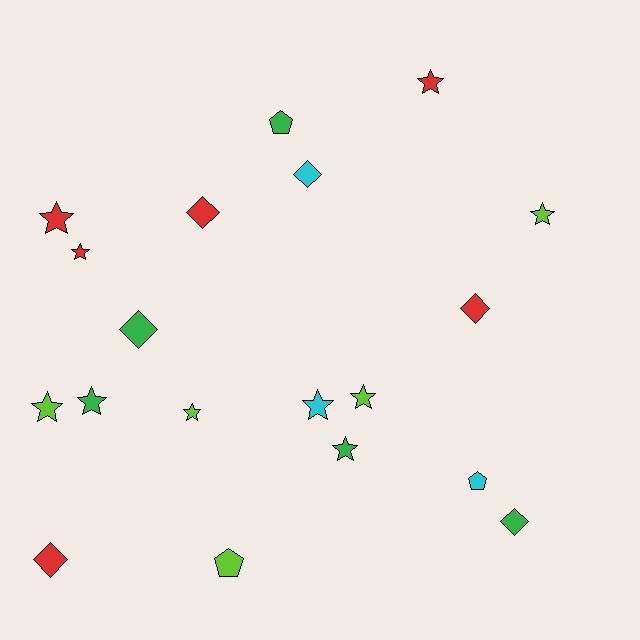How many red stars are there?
There are 3 red stars.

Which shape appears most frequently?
Star, with 10 objects.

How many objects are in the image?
There are 19 objects.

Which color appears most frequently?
Red, with 6 objects.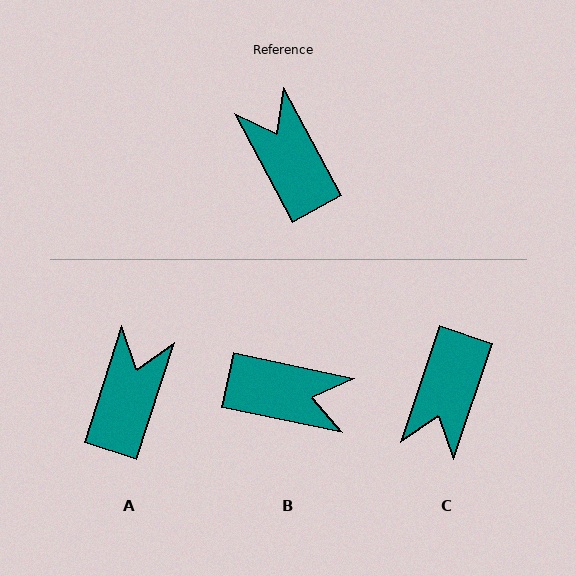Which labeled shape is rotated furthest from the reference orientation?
C, about 133 degrees away.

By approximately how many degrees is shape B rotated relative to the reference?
Approximately 130 degrees clockwise.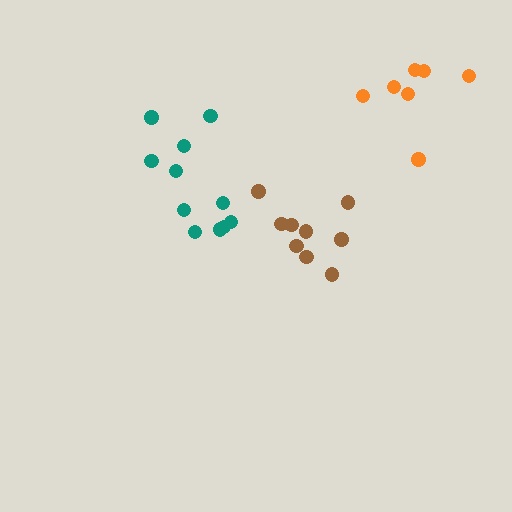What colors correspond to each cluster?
The clusters are colored: teal, brown, orange.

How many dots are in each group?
Group 1: 11 dots, Group 2: 9 dots, Group 3: 7 dots (27 total).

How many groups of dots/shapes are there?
There are 3 groups.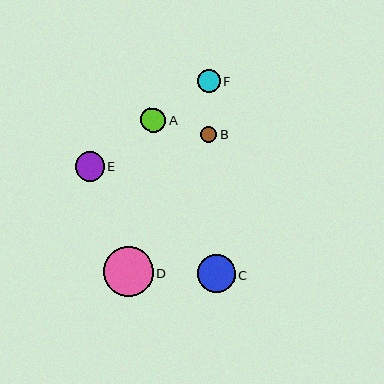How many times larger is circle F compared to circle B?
Circle F is approximately 1.4 times the size of circle B.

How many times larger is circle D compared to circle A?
Circle D is approximately 2.0 times the size of circle A.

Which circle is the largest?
Circle D is the largest with a size of approximately 50 pixels.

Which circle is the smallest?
Circle B is the smallest with a size of approximately 16 pixels.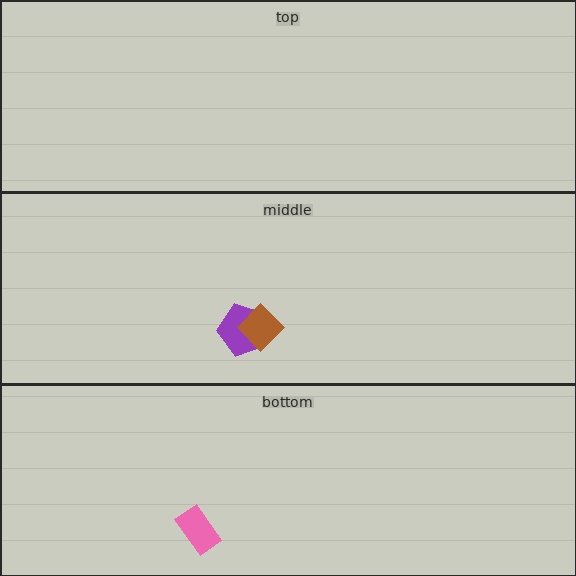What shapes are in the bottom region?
The pink rectangle.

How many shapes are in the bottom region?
1.